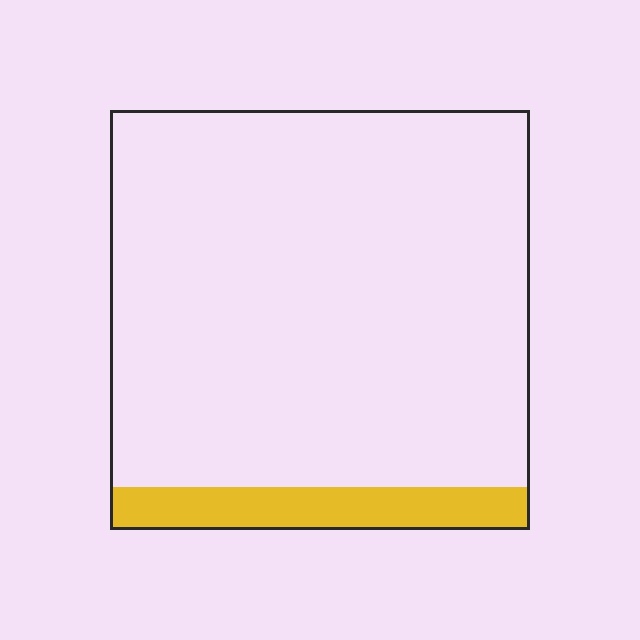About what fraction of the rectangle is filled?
About one tenth (1/10).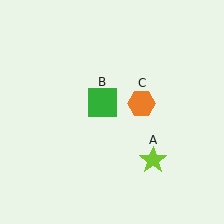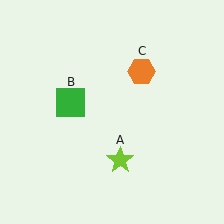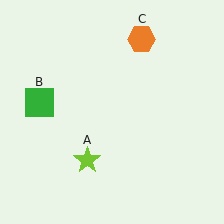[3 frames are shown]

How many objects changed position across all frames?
3 objects changed position: lime star (object A), green square (object B), orange hexagon (object C).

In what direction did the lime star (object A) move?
The lime star (object A) moved left.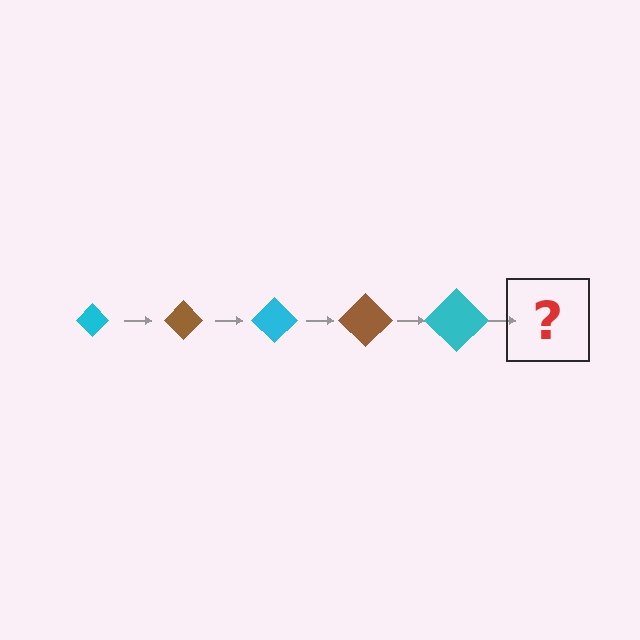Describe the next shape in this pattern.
It should be a brown diamond, larger than the previous one.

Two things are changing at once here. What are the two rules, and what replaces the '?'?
The two rules are that the diamond grows larger each step and the color cycles through cyan and brown. The '?' should be a brown diamond, larger than the previous one.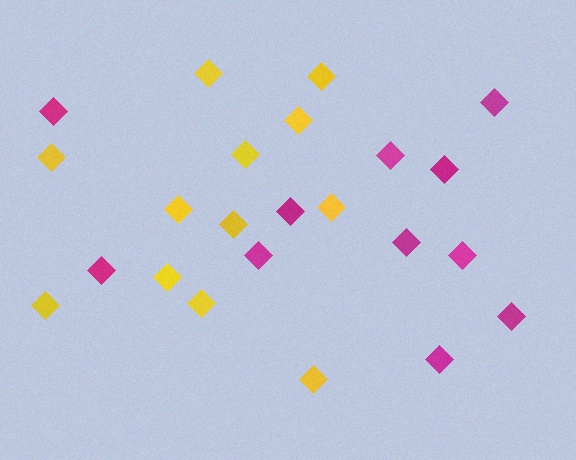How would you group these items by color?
There are 2 groups: one group of magenta diamonds (11) and one group of yellow diamonds (12).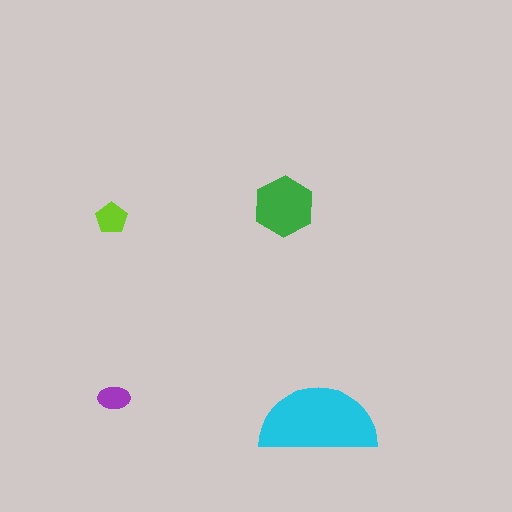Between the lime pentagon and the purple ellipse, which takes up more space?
The lime pentagon.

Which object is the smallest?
The purple ellipse.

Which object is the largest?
The cyan semicircle.